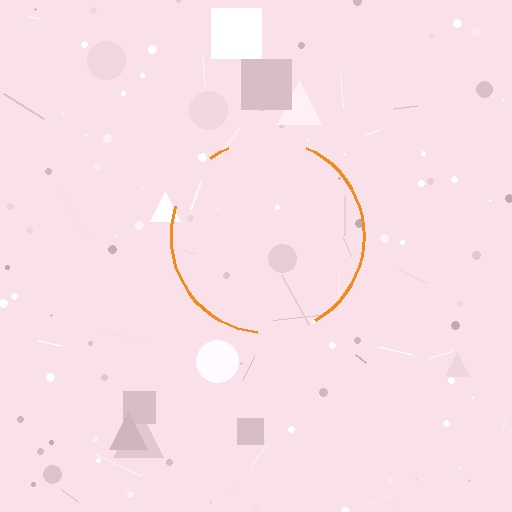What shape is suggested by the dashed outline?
The dashed outline suggests a circle.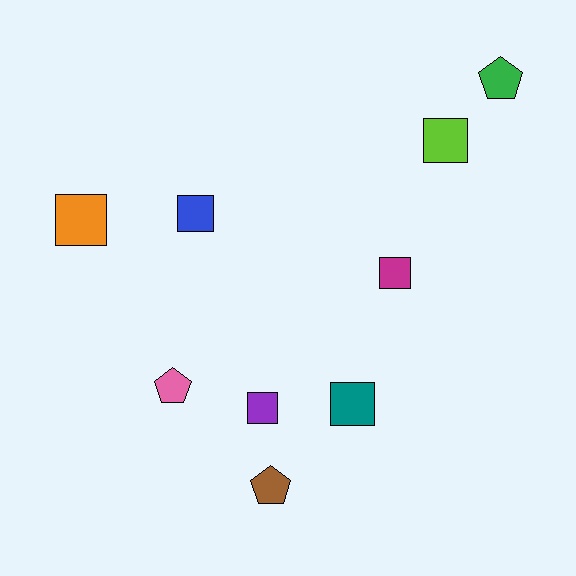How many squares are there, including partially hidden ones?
There are 6 squares.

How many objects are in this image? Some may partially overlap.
There are 9 objects.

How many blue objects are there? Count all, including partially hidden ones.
There is 1 blue object.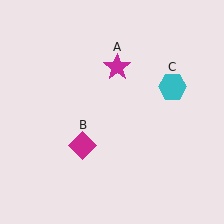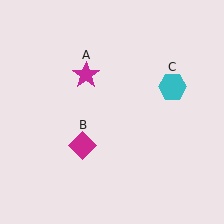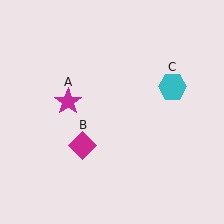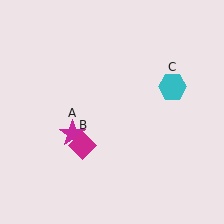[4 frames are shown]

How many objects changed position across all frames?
1 object changed position: magenta star (object A).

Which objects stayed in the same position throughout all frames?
Magenta diamond (object B) and cyan hexagon (object C) remained stationary.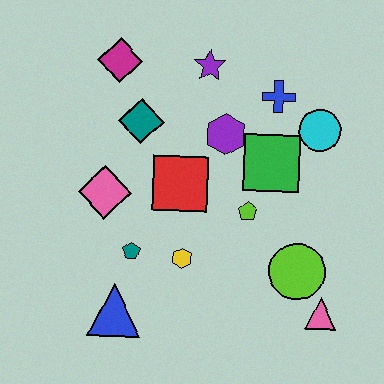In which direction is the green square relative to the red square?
The green square is to the right of the red square.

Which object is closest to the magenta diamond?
The teal diamond is closest to the magenta diamond.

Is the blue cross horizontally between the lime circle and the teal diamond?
Yes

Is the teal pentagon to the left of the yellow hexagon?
Yes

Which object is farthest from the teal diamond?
The pink triangle is farthest from the teal diamond.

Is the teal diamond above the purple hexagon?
Yes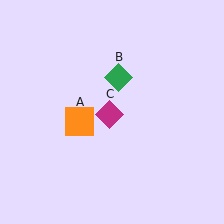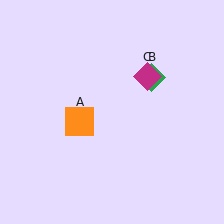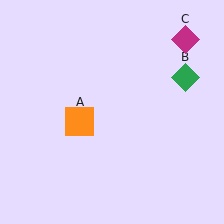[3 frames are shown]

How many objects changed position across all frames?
2 objects changed position: green diamond (object B), magenta diamond (object C).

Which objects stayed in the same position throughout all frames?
Orange square (object A) remained stationary.